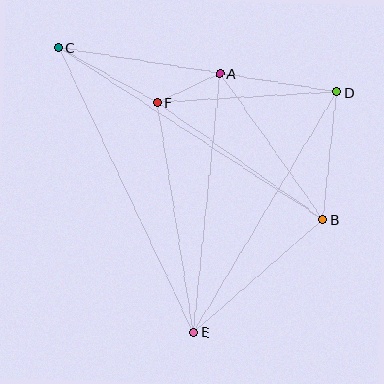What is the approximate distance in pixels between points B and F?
The distance between B and F is approximately 204 pixels.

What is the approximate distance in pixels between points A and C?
The distance between A and C is approximately 163 pixels.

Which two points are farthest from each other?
Points B and C are farthest from each other.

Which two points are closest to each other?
Points A and F are closest to each other.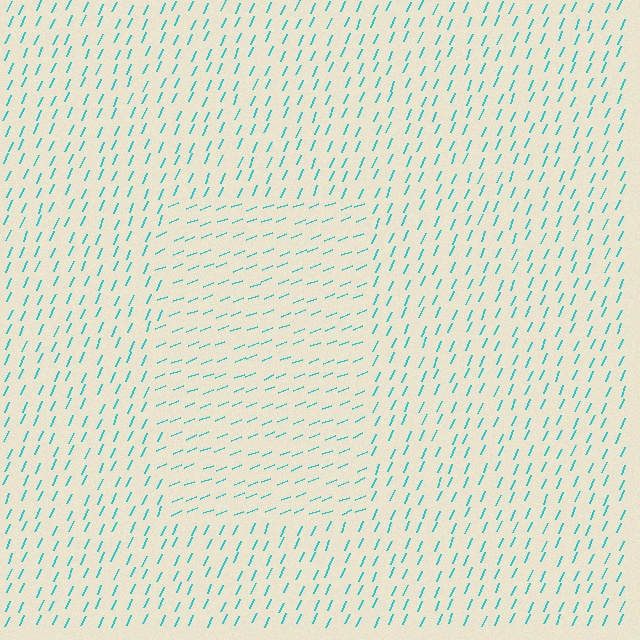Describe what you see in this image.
The image is filled with small cyan line segments. A rectangle region in the image has lines oriented differently from the surrounding lines, creating a visible texture boundary.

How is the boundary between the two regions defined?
The boundary is defined purely by a change in line orientation (approximately 45 degrees difference). All lines are the same color and thickness.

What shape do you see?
I see a rectangle.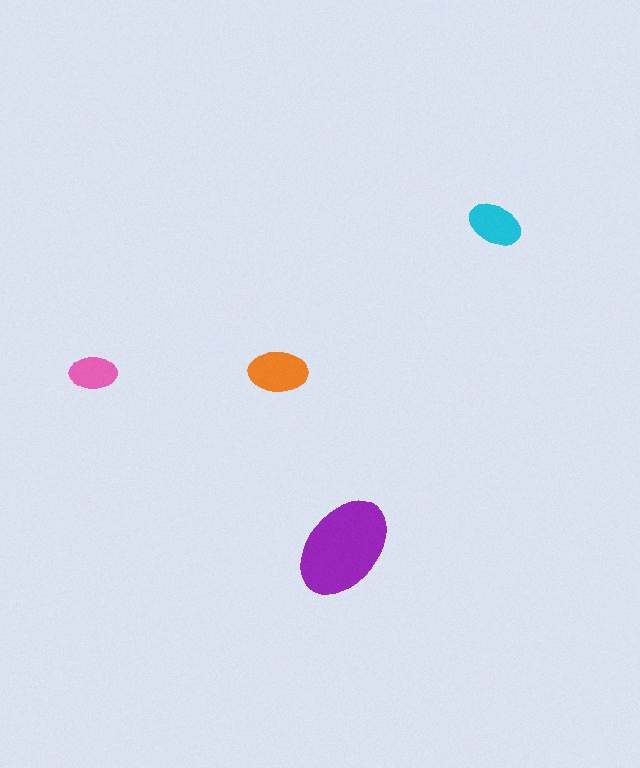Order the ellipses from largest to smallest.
the purple one, the orange one, the cyan one, the pink one.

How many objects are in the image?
There are 4 objects in the image.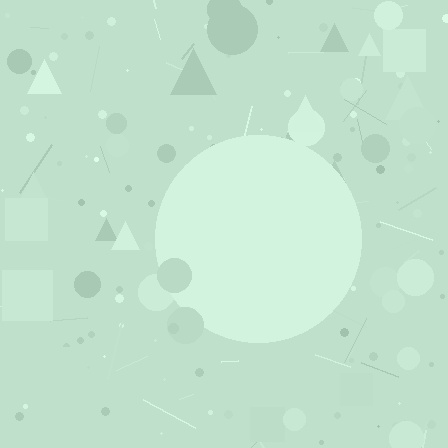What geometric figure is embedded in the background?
A circle is embedded in the background.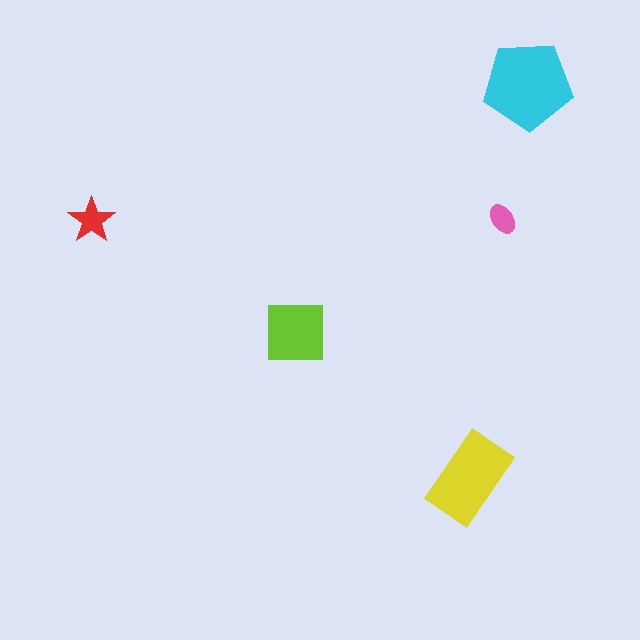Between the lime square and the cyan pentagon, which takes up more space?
The cyan pentagon.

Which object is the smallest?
The pink ellipse.